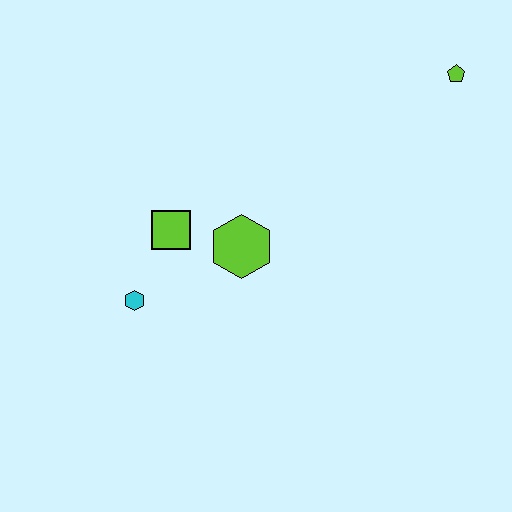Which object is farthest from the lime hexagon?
The lime pentagon is farthest from the lime hexagon.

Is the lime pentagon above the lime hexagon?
Yes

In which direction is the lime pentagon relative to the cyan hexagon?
The lime pentagon is to the right of the cyan hexagon.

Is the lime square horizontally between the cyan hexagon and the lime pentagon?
Yes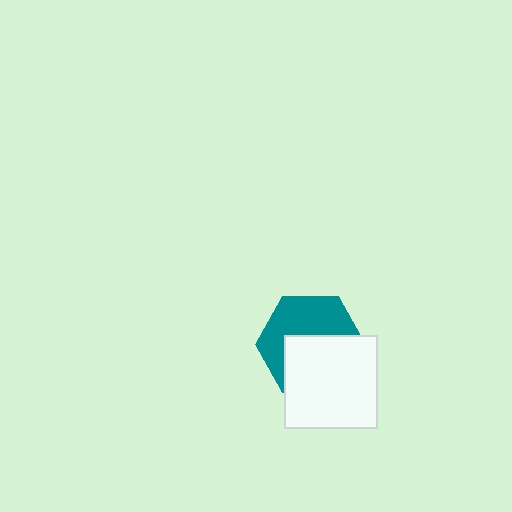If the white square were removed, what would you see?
You would see the complete teal hexagon.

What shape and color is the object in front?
The object in front is a white square.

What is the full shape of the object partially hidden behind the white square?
The partially hidden object is a teal hexagon.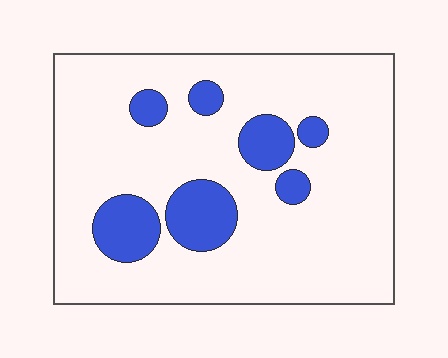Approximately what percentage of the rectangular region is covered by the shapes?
Approximately 15%.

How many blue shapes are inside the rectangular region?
7.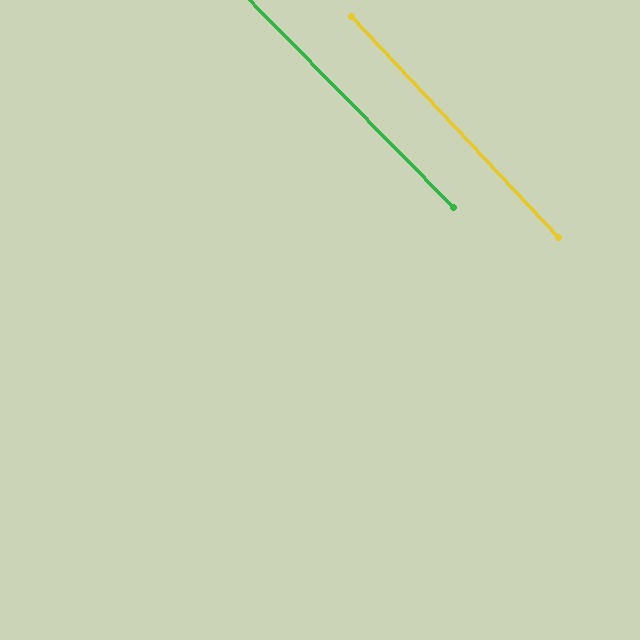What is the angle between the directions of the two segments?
Approximately 1 degree.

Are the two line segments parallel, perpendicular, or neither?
Parallel — their directions differ by only 1.3°.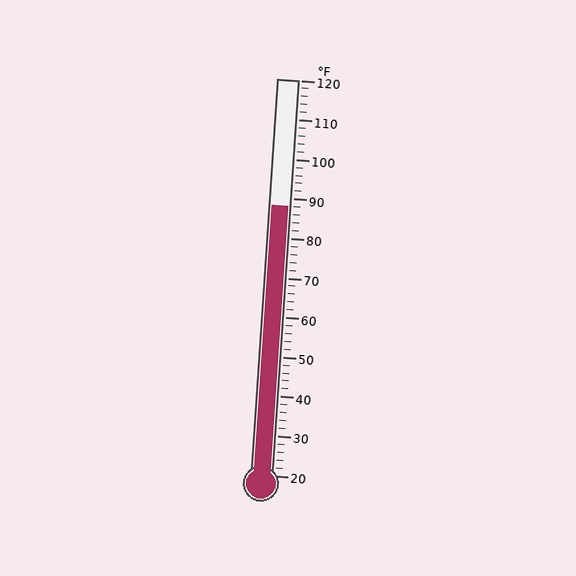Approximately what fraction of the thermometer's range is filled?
The thermometer is filled to approximately 70% of its range.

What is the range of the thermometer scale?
The thermometer scale ranges from 20°F to 120°F.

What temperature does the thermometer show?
The thermometer shows approximately 88°F.